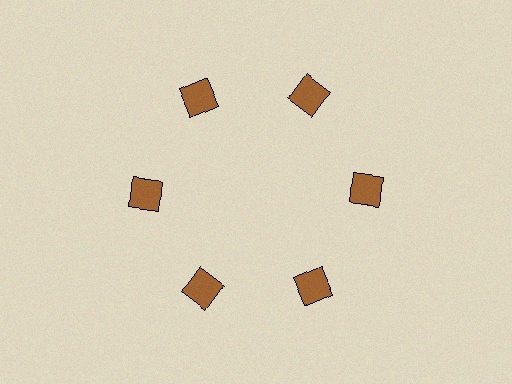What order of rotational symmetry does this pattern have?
This pattern has 6-fold rotational symmetry.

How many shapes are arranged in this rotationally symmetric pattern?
There are 6 shapes, arranged in 6 groups of 1.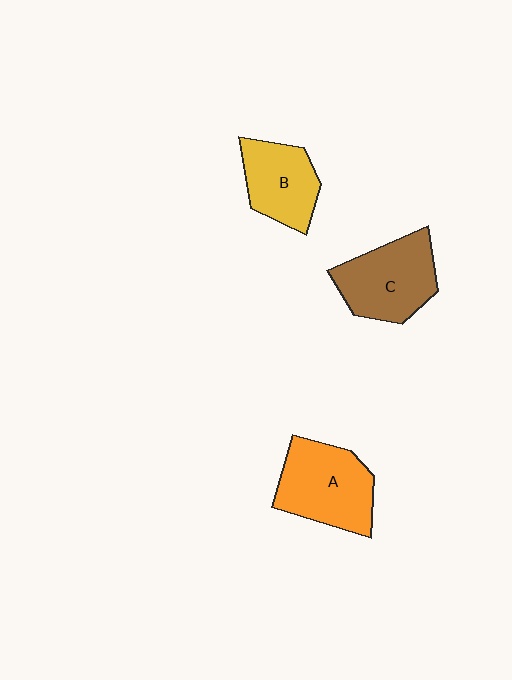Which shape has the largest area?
Shape A (orange).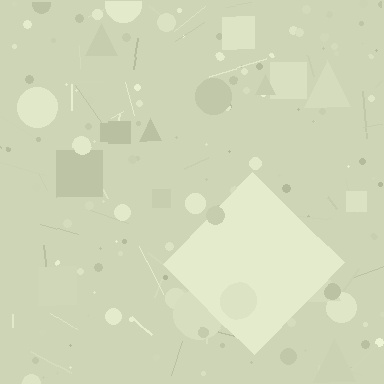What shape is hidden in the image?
A diamond is hidden in the image.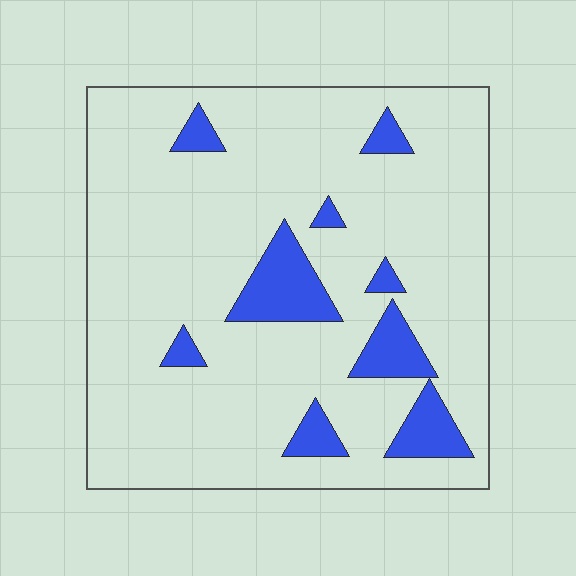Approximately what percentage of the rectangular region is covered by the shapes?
Approximately 15%.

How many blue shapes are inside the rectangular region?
9.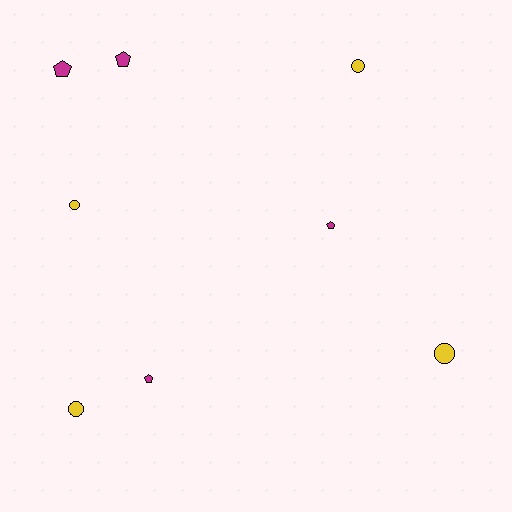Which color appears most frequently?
Magenta, with 4 objects.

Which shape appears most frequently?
Pentagon, with 4 objects.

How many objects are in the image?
There are 8 objects.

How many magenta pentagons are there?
There are 4 magenta pentagons.